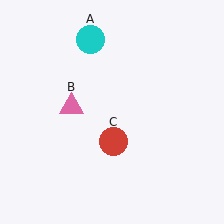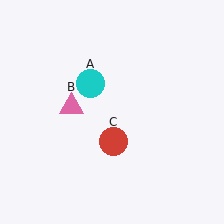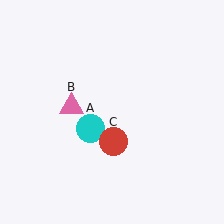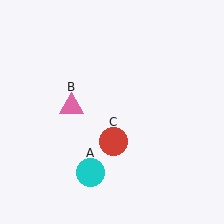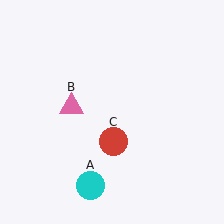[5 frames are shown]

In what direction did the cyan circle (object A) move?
The cyan circle (object A) moved down.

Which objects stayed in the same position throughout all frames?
Pink triangle (object B) and red circle (object C) remained stationary.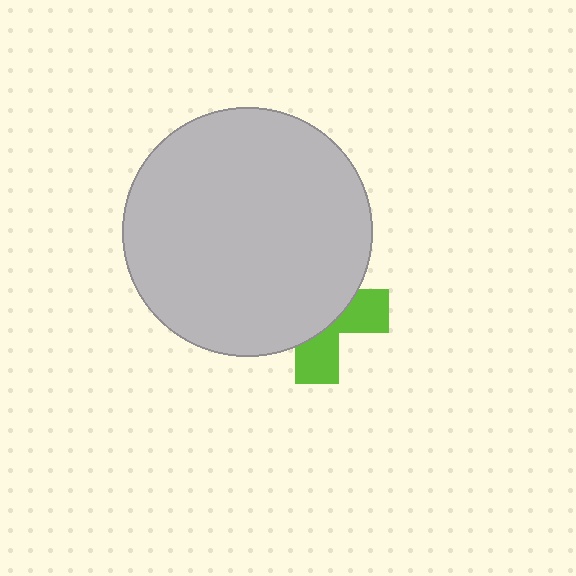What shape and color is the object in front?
The object in front is a light gray circle.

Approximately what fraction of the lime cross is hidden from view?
Roughly 62% of the lime cross is hidden behind the light gray circle.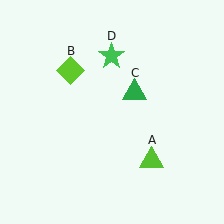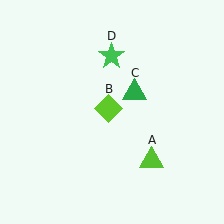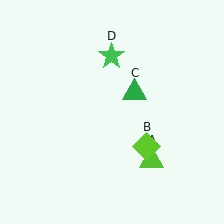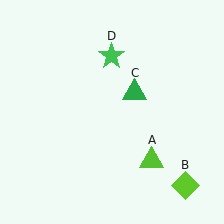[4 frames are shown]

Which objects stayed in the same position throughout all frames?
Lime triangle (object A) and green triangle (object C) and green star (object D) remained stationary.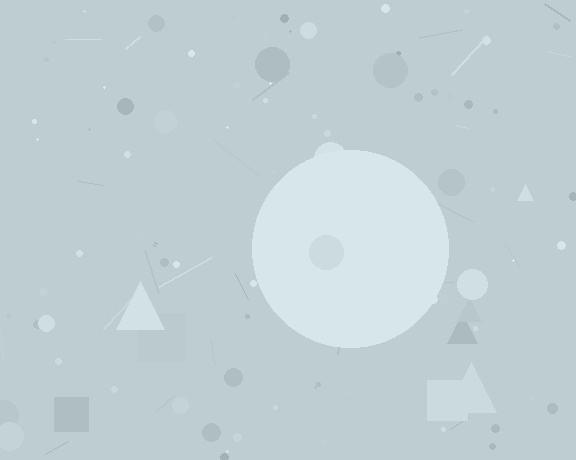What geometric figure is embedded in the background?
A circle is embedded in the background.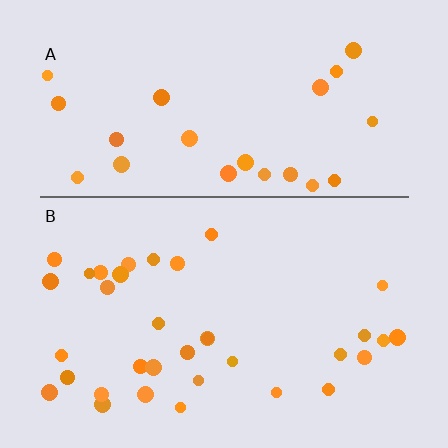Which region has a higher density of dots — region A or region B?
B (the bottom).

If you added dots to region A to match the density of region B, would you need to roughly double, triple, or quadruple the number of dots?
Approximately double.